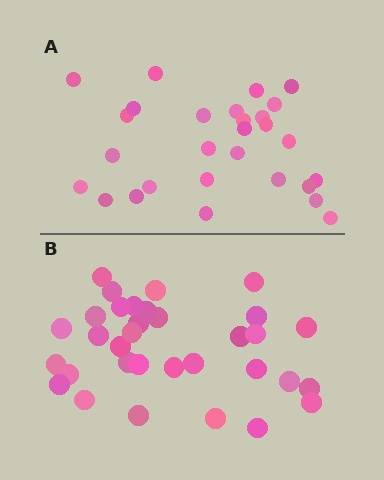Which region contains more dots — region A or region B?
Region B (the bottom region) has more dots.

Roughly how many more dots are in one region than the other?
Region B has about 5 more dots than region A.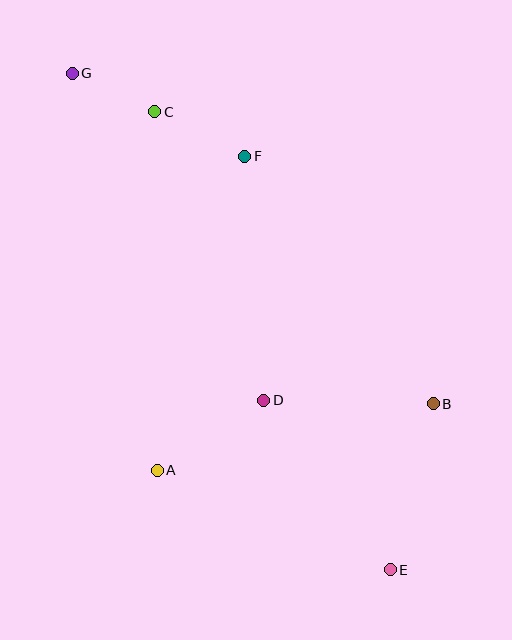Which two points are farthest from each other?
Points E and G are farthest from each other.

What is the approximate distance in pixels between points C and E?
The distance between C and E is approximately 515 pixels.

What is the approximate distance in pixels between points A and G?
The distance between A and G is approximately 406 pixels.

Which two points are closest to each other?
Points C and G are closest to each other.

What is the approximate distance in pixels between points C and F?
The distance between C and F is approximately 101 pixels.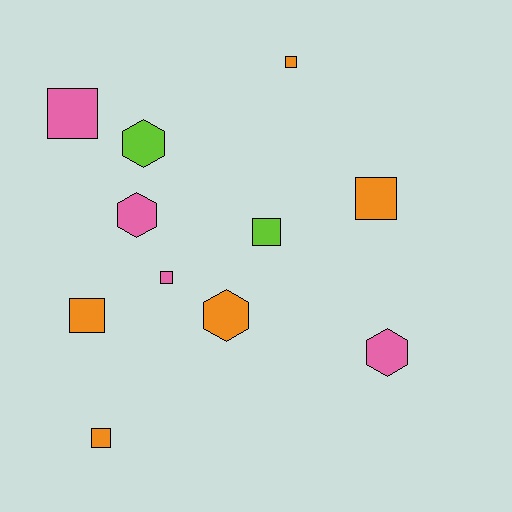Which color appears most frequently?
Orange, with 5 objects.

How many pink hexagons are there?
There are 2 pink hexagons.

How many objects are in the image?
There are 11 objects.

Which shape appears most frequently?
Square, with 7 objects.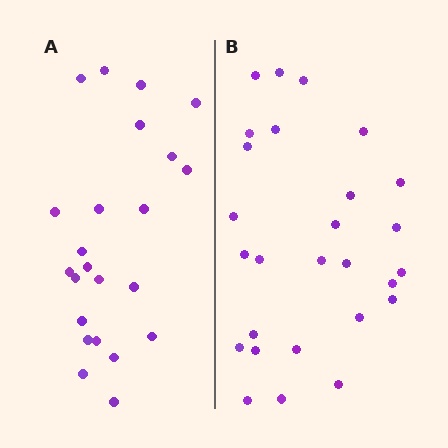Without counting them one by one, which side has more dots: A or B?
Region B (the right region) has more dots.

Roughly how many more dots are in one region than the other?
Region B has about 4 more dots than region A.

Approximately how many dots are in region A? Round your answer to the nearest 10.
About 20 dots. (The exact count is 23, which rounds to 20.)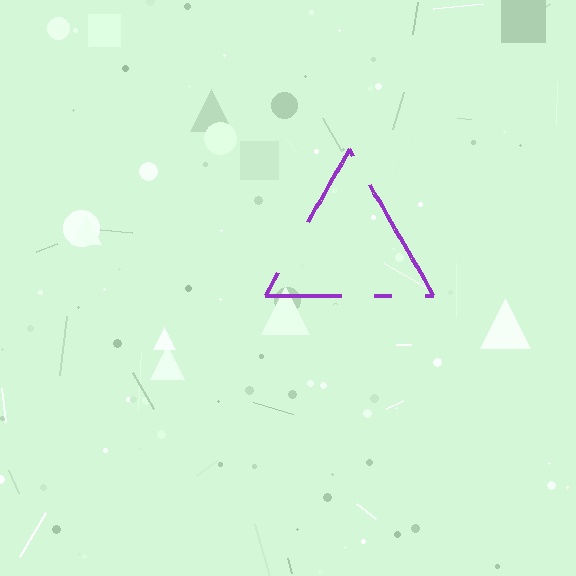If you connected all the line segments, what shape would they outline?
They would outline a triangle.